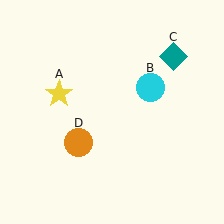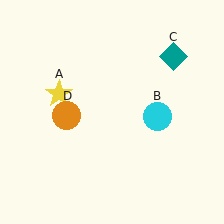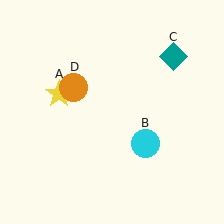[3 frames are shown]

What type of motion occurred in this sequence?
The cyan circle (object B), orange circle (object D) rotated clockwise around the center of the scene.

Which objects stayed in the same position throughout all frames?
Yellow star (object A) and teal diamond (object C) remained stationary.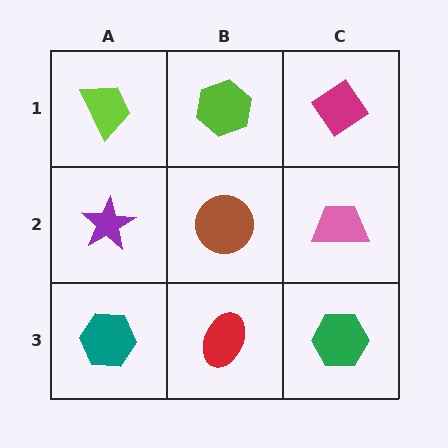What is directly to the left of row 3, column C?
A red ellipse.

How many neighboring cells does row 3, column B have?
3.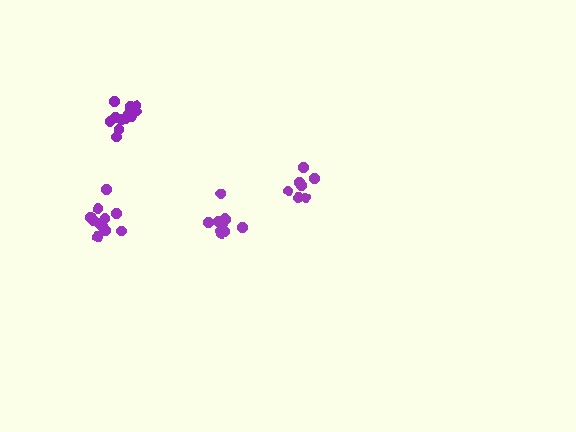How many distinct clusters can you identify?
There are 4 distinct clusters.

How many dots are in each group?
Group 1: 11 dots, Group 2: 11 dots, Group 3: 13 dots, Group 4: 8 dots (43 total).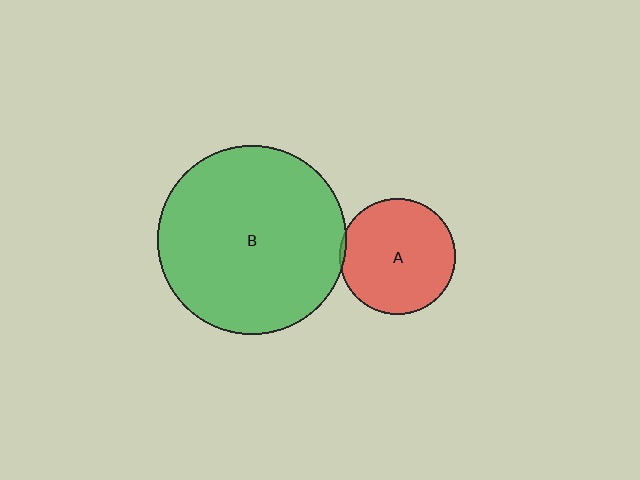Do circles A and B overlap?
Yes.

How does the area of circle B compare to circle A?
Approximately 2.7 times.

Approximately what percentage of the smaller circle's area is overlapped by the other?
Approximately 5%.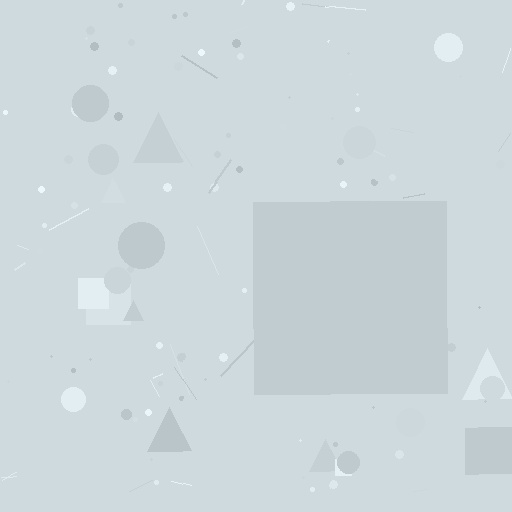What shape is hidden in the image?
A square is hidden in the image.